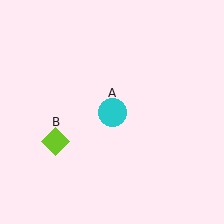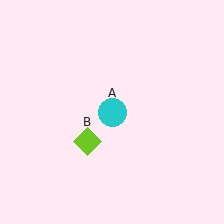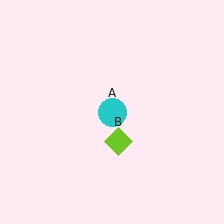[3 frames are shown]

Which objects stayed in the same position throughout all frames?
Cyan circle (object A) remained stationary.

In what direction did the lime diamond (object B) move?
The lime diamond (object B) moved right.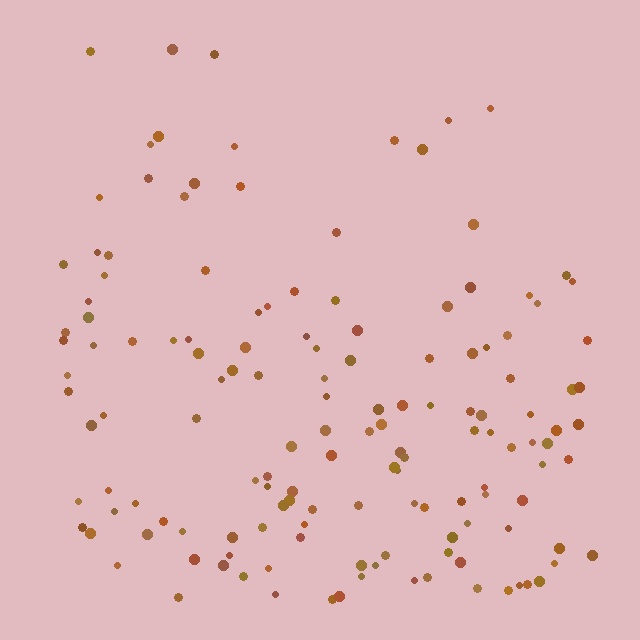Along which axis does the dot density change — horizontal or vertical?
Vertical.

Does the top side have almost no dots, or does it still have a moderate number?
Still a moderate number, just noticeably fewer than the bottom.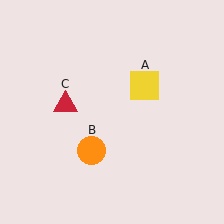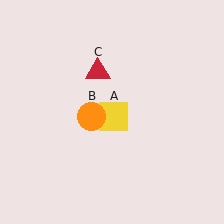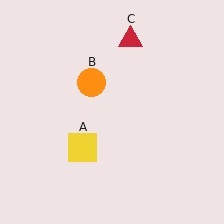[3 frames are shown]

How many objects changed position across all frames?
3 objects changed position: yellow square (object A), orange circle (object B), red triangle (object C).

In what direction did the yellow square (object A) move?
The yellow square (object A) moved down and to the left.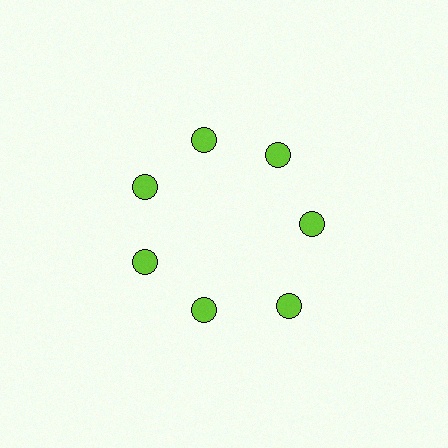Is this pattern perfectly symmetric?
No. The 7 lime circles are arranged in a ring, but one element near the 5 o'clock position is pushed outward from the center, breaking the 7-fold rotational symmetry.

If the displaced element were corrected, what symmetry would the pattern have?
It would have 7-fold rotational symmetry — the pattern would map onto itself every 51 degrees.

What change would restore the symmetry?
The symmetry would be restored by moving it inward, back onto the ring so that all 7 circles sit at equal angles and equal distance from the center.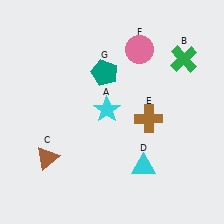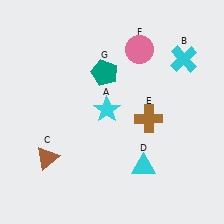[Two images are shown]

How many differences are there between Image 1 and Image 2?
There is 1 difference between the two images.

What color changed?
The cross (B) changed from green in Image 1 to cyan in Image 2.